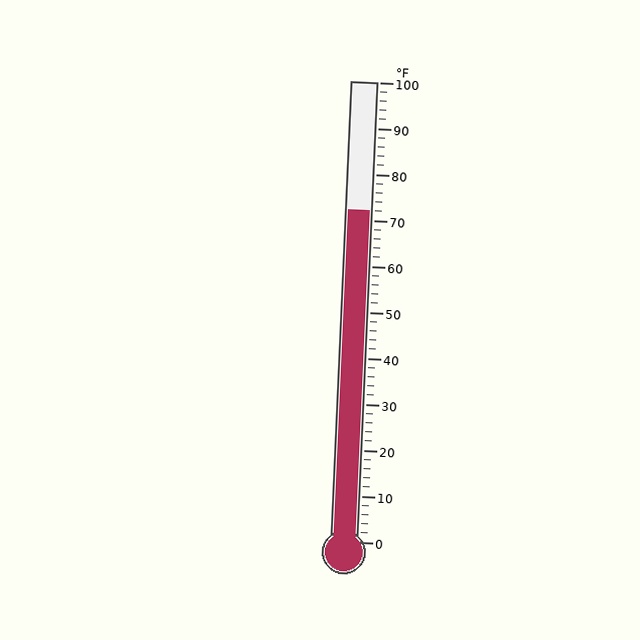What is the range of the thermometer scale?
The thermometer scale ranges from 0°F to 100°F.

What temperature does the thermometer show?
The thermometer shows approximately 72°F.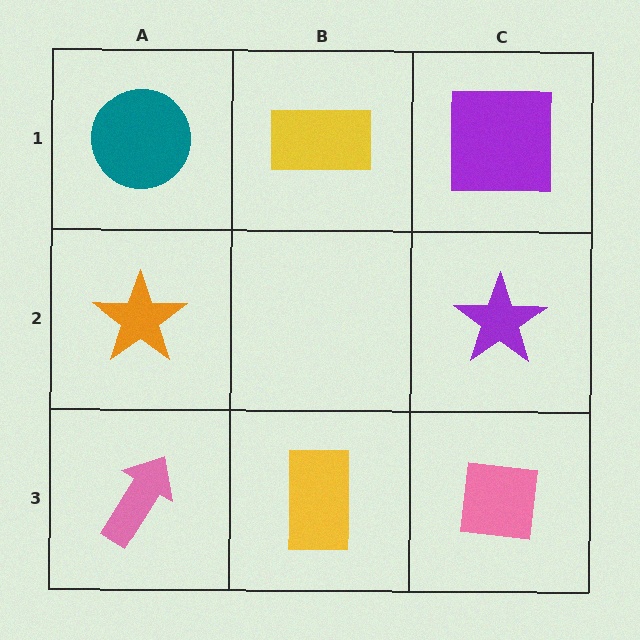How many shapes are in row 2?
2 shapes.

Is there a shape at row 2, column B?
No, that cell is empty.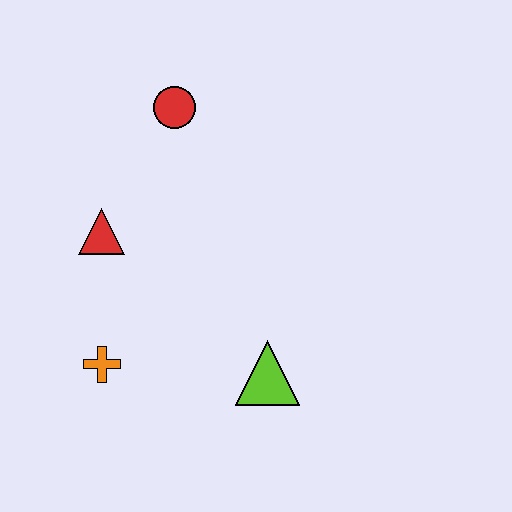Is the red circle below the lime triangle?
No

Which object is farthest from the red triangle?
The lime triangle is farthest from the red triangle.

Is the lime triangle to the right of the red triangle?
Yes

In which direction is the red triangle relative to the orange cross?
The red triangle is above the orange cross.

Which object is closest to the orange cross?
The red triangle is closest to the orange cross.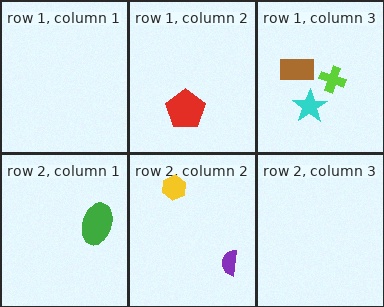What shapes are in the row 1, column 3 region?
The cyan star, the lime cross, the brown rectangle.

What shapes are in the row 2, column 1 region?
The green ellipse.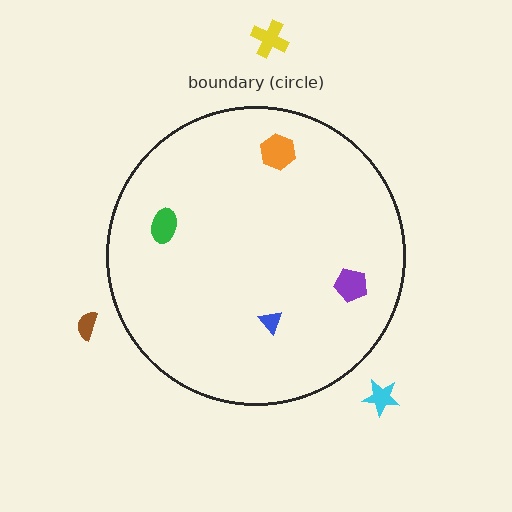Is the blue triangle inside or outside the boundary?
Inside.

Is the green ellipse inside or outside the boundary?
Inside.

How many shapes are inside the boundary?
4 inside, 3 outside.